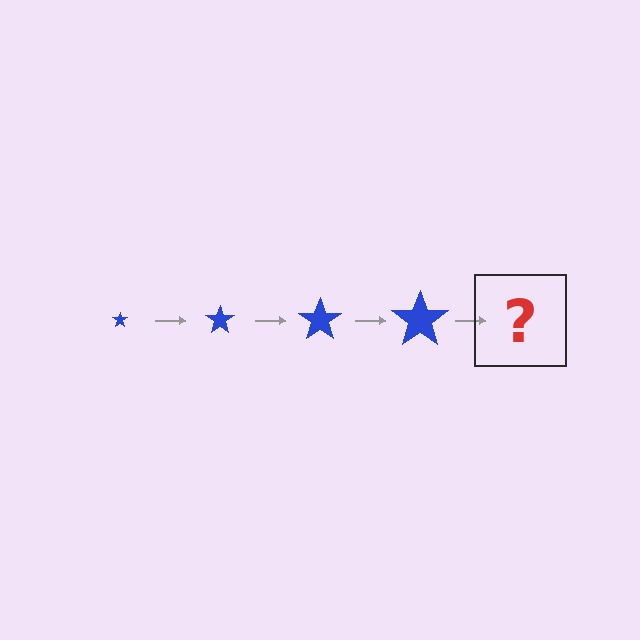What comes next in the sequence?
The next element should be a blue star, larger than the previous one.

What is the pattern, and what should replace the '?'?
The pattern is that the star gets progressively larger each step. The '?' should be a blue star, larger than the previous one.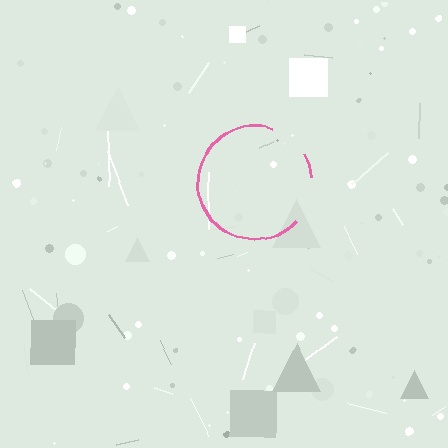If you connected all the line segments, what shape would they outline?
They would outline a circle.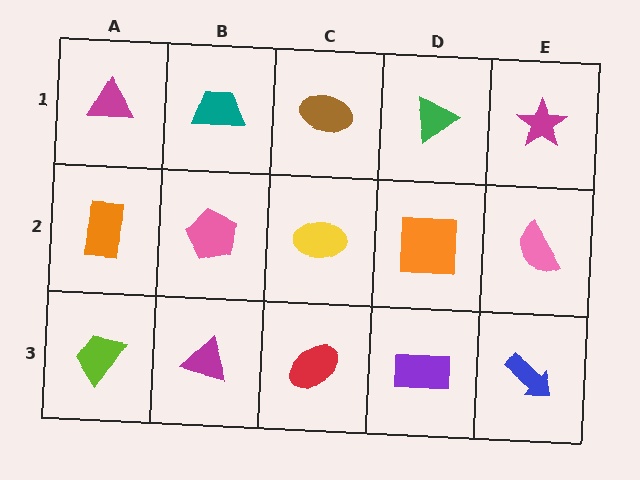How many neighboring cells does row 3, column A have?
2.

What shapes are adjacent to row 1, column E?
A pink semicircle (row 2, column E), a green triangle (row 1, column D).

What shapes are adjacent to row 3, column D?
An orange square (row 2, column D), a red ellipse (row 3, column C), a blue arrow (row 3, column E).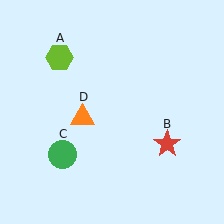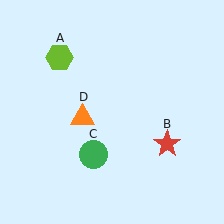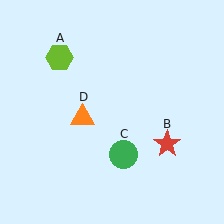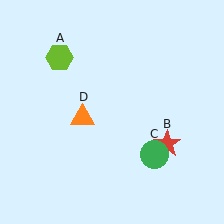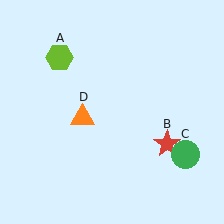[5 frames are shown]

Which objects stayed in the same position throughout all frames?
Lime hexagon (object A) and red star (object B) and orange triangle (object D) remained stationary.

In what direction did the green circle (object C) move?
The green circle (object C) moved right.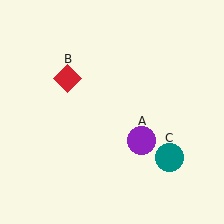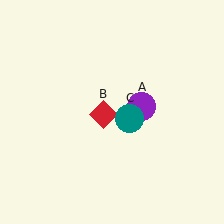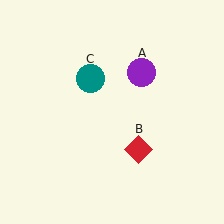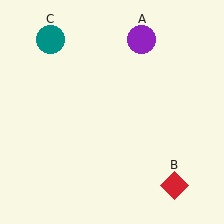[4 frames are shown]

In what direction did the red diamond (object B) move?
The red diamond (object B) moved down and to the right.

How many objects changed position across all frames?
3 objects changed position: purple circle (object A), red diamond (object B), teal circle (object C).